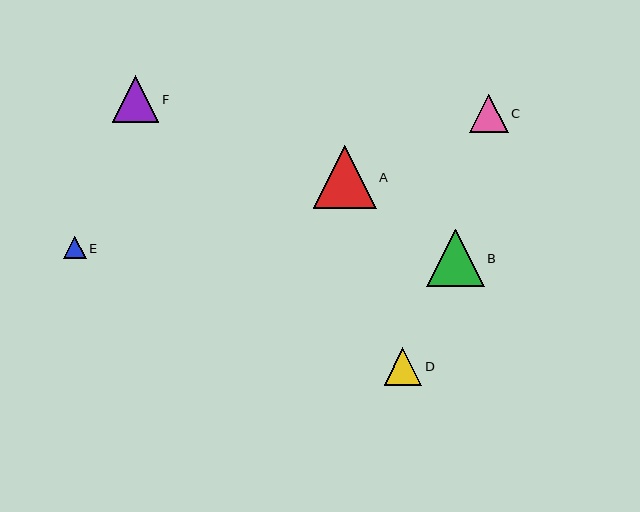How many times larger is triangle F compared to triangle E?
Triangle F is approximately 2.0 times the size of triangle E.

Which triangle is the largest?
Triangle A is the largest with a size of approximately 63 pixels.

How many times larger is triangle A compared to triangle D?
Triangle A is approximately 1.7 times the size of triangle D.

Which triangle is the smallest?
Triangle E is the smallest with a size of approximately 23 pixels.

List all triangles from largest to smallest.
From largest to smallest: A, B, F, C, D, E.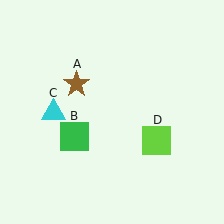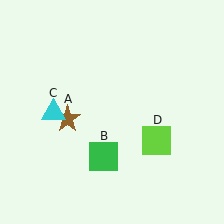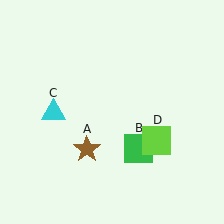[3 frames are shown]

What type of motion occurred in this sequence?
The brown star (object A), green square (object B) rotated counterclockwise around the center of the scene.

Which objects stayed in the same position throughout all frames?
Cyan triangle (object C) and lime square (object D) remained stationary.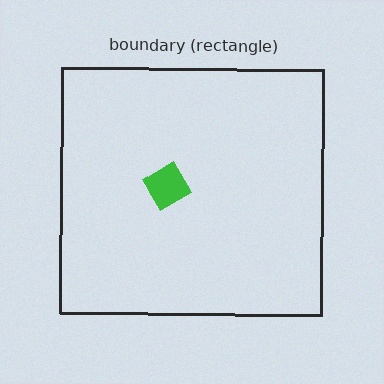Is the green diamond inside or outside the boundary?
Inside.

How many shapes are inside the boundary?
1 inside, 0 outside.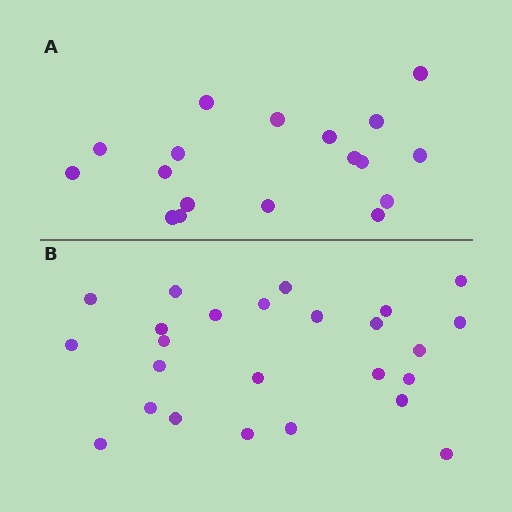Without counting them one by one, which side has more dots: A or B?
Region B (the bottom region) has more dots.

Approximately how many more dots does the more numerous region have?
Region B has roughly 8 or so more dots than region A.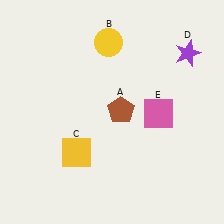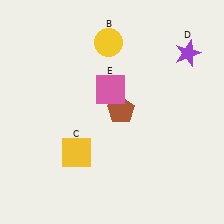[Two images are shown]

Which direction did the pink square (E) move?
The pink square (E) moved left.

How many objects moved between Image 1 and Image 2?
1 object moved between the two images.